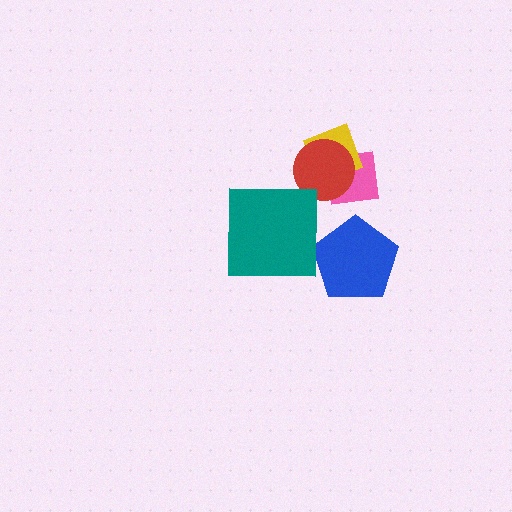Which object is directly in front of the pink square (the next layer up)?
The yellow diamond is directly in front of the pink square.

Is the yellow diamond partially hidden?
Yes, it is partially covered by another shape.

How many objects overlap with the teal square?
0 objects overlap with the teal square.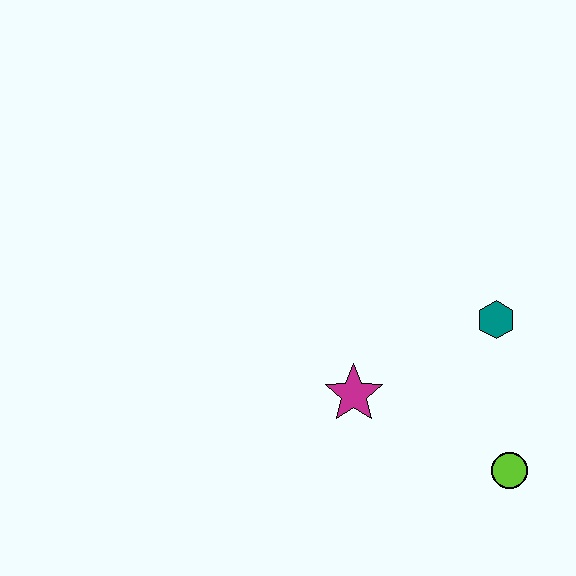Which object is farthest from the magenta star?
The lime circle is farthest from the magenta star.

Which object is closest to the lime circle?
The teal hexagon is closest to the lime circle.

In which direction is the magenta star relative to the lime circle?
The magenta star is to the left of the lime circle.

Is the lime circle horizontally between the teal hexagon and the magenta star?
No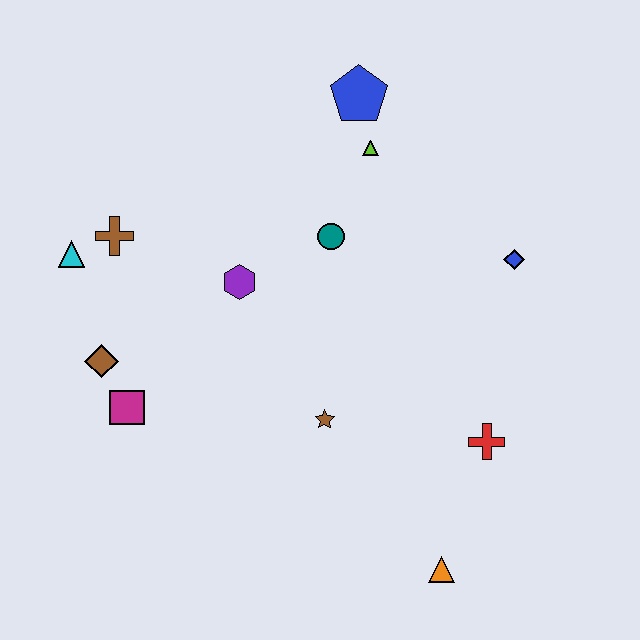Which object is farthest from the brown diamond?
The blue diamond is farthest from the brown diamond.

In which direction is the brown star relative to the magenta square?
The brown star is to the right of the magenta square.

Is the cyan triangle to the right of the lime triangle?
No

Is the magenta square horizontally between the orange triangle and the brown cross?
Yes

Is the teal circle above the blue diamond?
Yes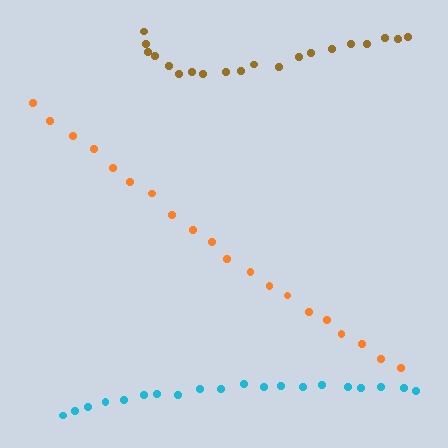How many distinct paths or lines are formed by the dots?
There are 3 distinct paths.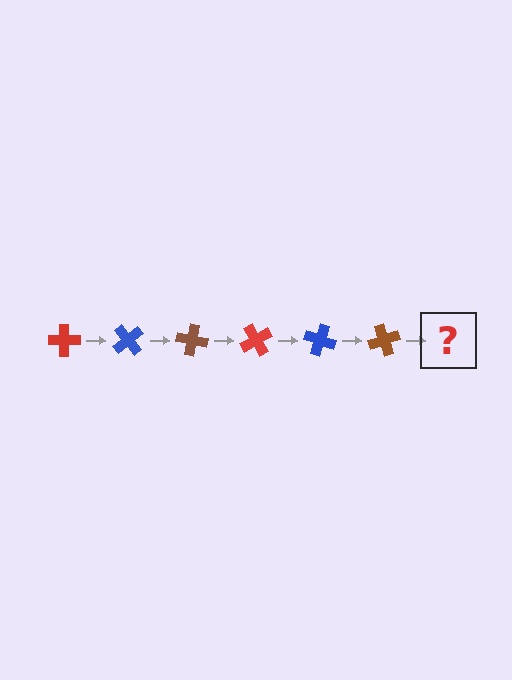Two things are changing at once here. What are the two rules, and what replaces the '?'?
The two rules are that it rotates 50 degrees each step and the color cycles through red, blue, and brown. The '?' should be a red cross, rotated 300 degrees from the start.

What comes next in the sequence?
The next element should be a red cross, rotated 300 degrees from the start.